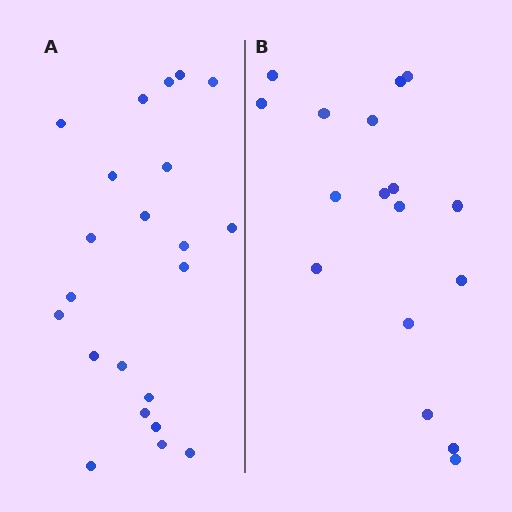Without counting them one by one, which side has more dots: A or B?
Region A (the left region) has more dots.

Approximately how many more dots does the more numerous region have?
Region A has about 5 more dots than region B.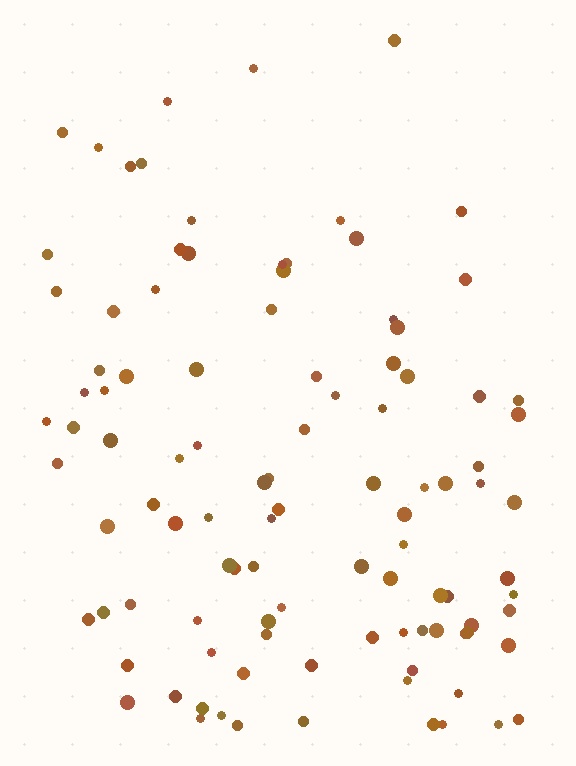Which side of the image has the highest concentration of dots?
The bottom.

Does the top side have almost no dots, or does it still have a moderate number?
Still a moderate number, just noticeably fewer than the bottom.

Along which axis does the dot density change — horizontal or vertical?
Vertical.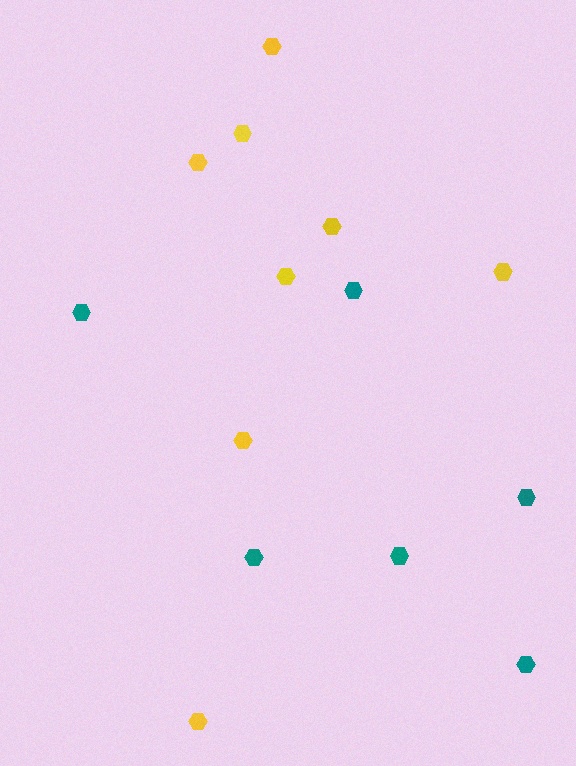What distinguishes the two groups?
There are 2 groups: one group of yellow hexagons (8) and one group of teal hexagons (6).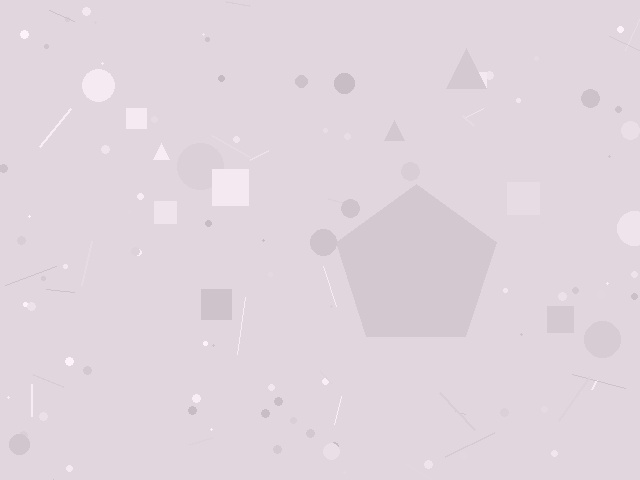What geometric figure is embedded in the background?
A pentagon is embedded in the background.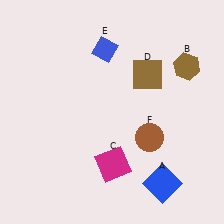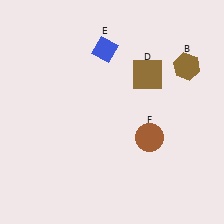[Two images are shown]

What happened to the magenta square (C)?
The magenta square (C) was removed in Image 2. It was in the bottom-right area of Image 1.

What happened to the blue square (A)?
The blue square (A) was removed in Image 2. It was in the bottom-right area of Image 1.